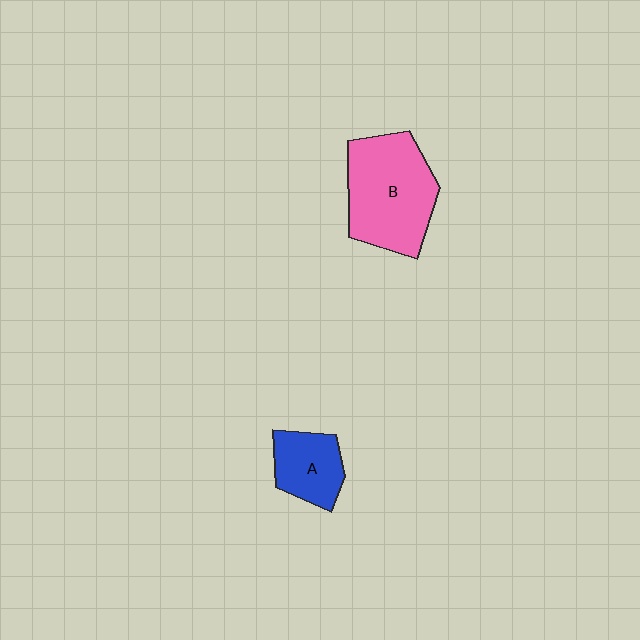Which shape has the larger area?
Shape B (pink).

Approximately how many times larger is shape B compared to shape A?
Approximately 2.0 times.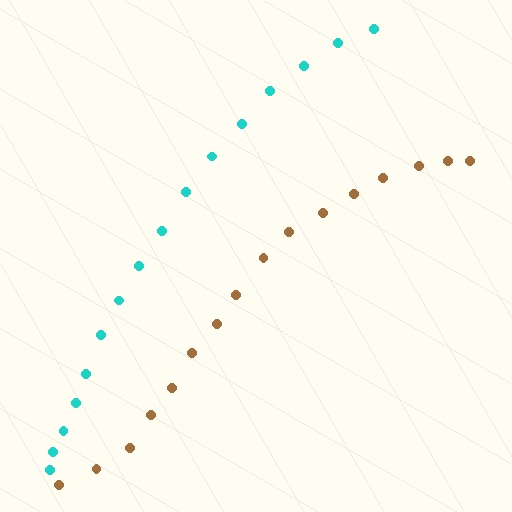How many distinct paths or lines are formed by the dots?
There are 2 distinct paths.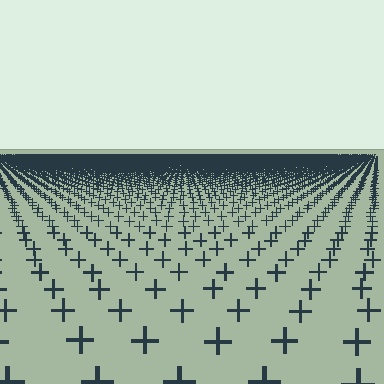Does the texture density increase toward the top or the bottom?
Density increases toward the top.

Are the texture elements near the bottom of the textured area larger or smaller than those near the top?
Larger. Near the bottom, elements are closer to the viewer and appear at a bigger on-screen size.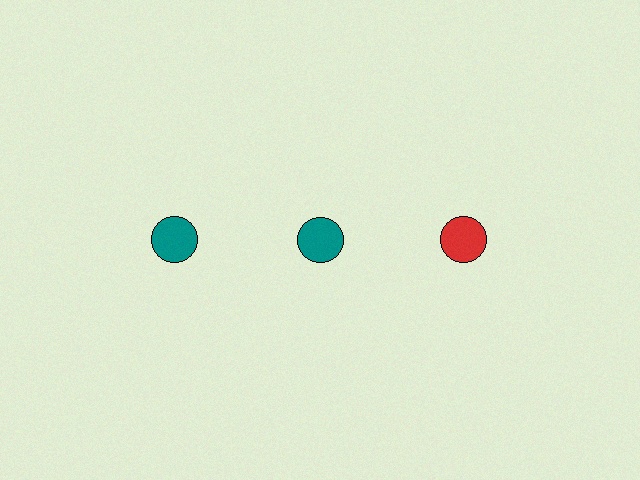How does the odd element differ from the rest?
It has a different color: red instead of teal.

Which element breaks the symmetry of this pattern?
The red circle in the top row, center column breaks the symmetry. All other shapes are teal circles.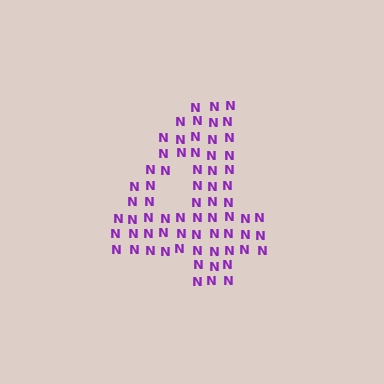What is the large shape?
The large shape is the digit 4.